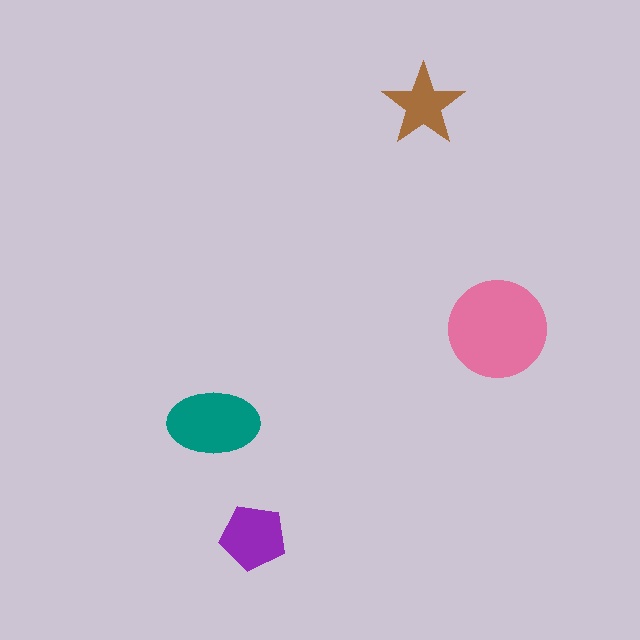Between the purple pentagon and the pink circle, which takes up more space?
The pink circle.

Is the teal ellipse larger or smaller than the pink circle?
Smaller.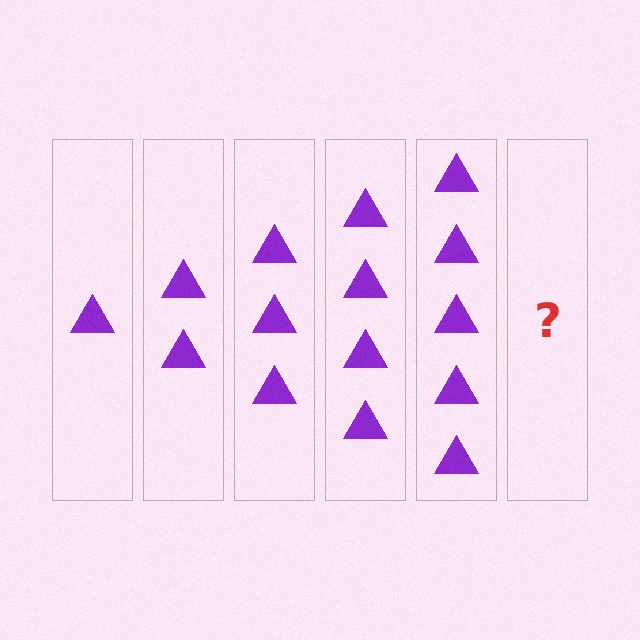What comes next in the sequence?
The next element should be 6 triangles.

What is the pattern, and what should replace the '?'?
The pattern is that each step adds one more triangle. The '?' should be 6 triangles.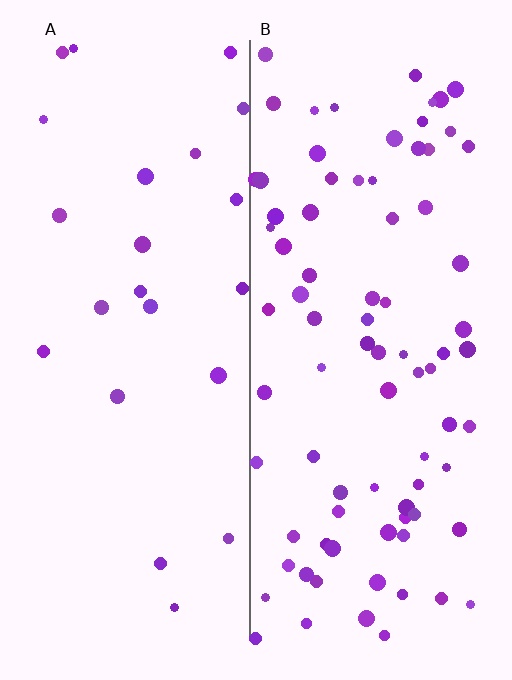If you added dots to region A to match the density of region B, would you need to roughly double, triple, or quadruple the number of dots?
Approximately quadruple.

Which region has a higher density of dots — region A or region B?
B (the right).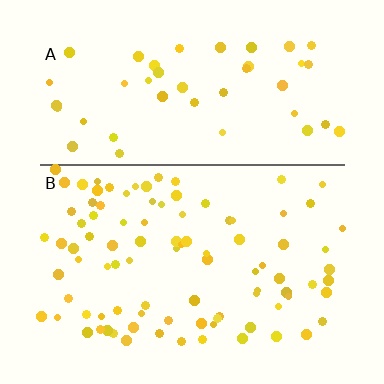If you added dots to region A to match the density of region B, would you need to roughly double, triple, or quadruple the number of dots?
Approximately double.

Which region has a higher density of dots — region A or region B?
B (the bottom).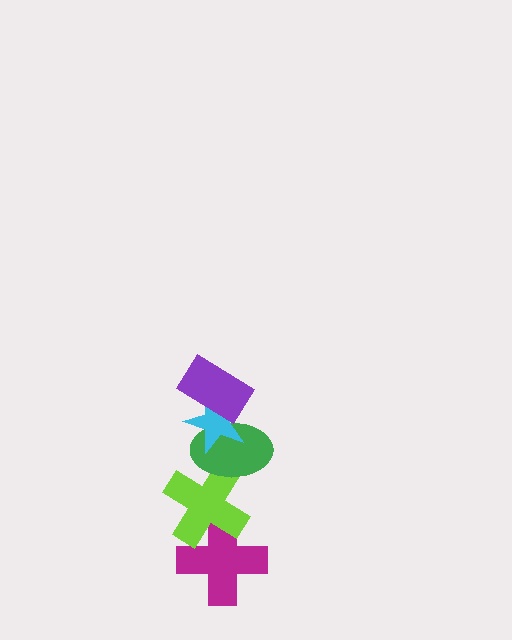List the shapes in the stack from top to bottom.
From top to bottom: the purple rectangle, the cyan star, the green ellipse, the lime cross, the magenta cross.